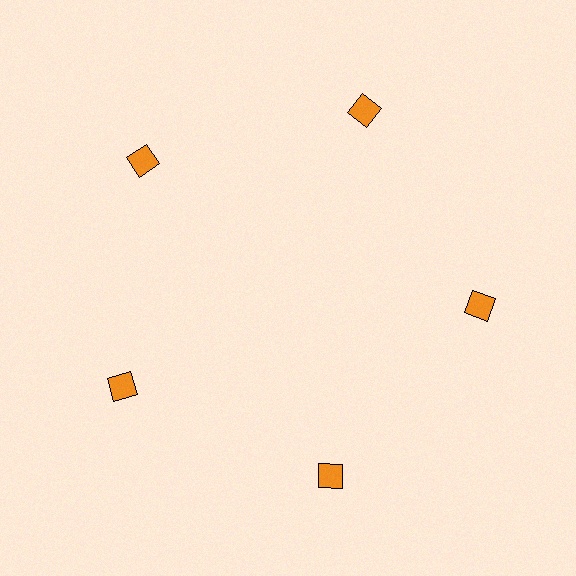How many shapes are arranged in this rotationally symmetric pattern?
There are 5 shapes, arranged in 5 groups of 1.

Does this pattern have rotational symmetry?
Yes, this pattern has 5-fold rotational symmetry. It looks the same after rotating 72 degrees around the center.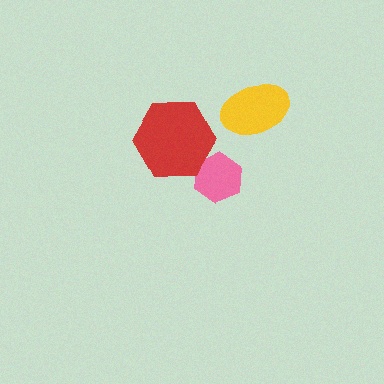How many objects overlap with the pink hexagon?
1 object overlaps with the pink hexagon.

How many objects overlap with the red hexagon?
1 object overlaps with the red hexagon.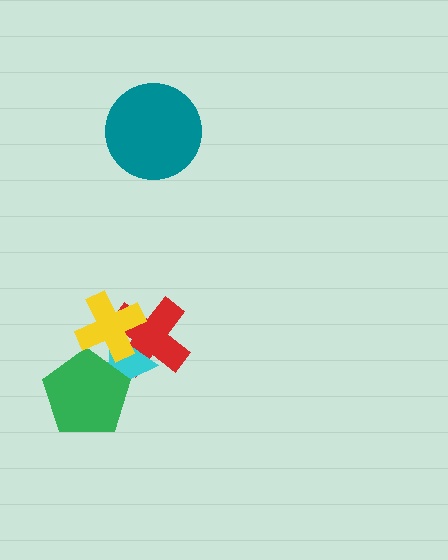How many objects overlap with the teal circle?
0 objects overlap with the teal circle.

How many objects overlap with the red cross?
2 objects overlap with the red cross.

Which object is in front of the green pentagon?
The yellow cross is in front of the green pentagon.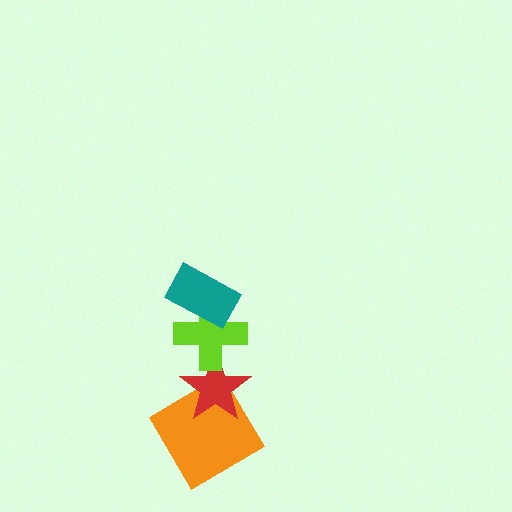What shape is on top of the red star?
The lime cross is on top of the red star.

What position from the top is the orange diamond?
The orange diamond is 4th from the top.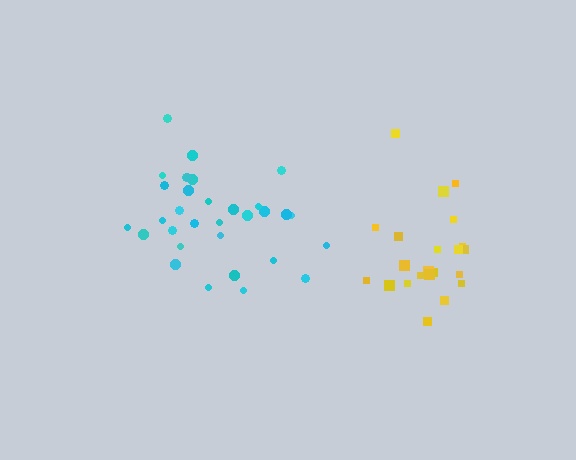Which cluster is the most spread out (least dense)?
Cyan.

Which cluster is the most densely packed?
Yellow.